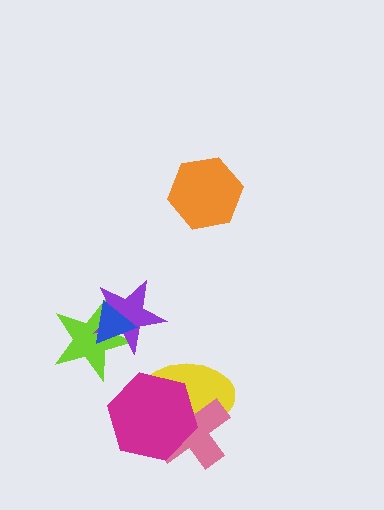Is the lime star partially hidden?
Yes, it is partially covered by another shape.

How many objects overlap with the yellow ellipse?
2 objects overlap with the yellow ellipse.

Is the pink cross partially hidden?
Yes, it is partially covered by another shape.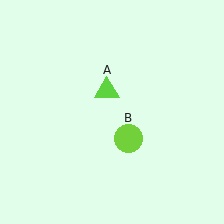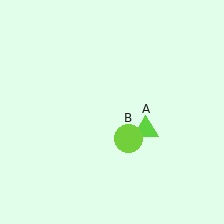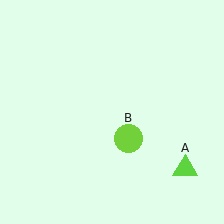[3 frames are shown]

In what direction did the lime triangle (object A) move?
The lime triangle (object A) moved down and to the right.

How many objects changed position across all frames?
1 object changed position: lime triangle (object A).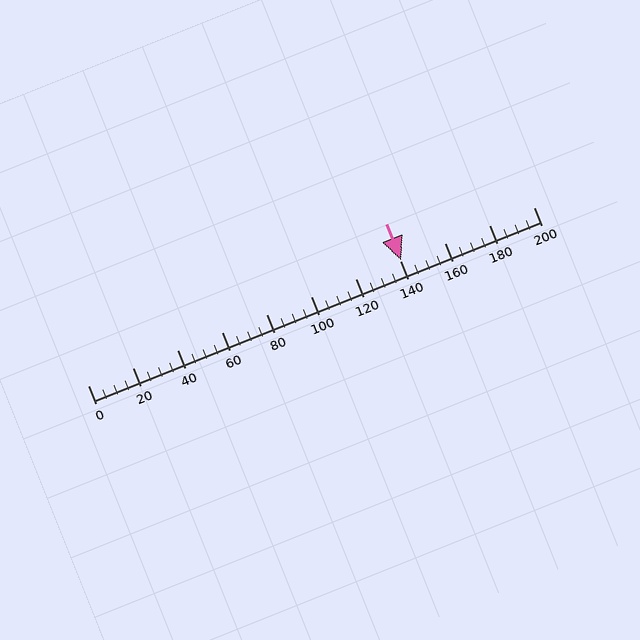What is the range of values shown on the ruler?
The ruler shows values from 0 to 200.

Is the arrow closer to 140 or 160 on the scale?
The arrow is closer to 140.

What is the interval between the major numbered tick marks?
The major tick marks are spaced 20 units apart.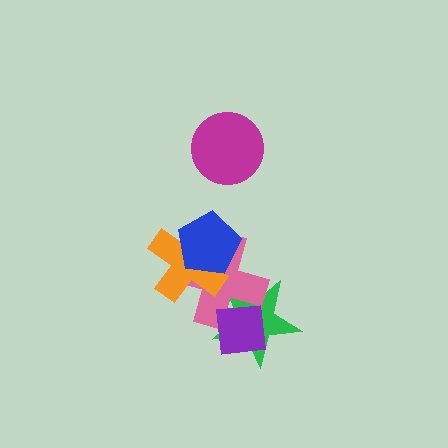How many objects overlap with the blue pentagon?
2 objects overlap with the blue pentagon.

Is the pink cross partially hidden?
Yes, it is partially covered by another shape.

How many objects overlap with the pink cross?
4 objects overlap with the pink cross.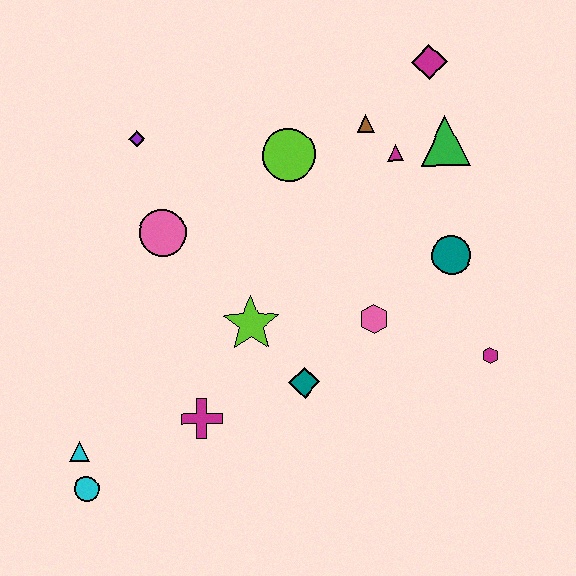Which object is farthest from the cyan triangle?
The magenta diamond is farthest from the cyan triangle.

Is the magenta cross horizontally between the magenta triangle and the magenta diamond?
No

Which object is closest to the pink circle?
The purple diamond is closest to the pink circle.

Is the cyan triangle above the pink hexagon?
No